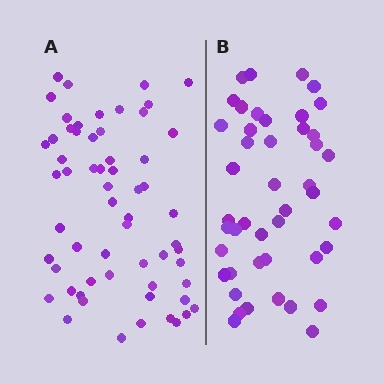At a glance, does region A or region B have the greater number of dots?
Region A (the left region) has more dots.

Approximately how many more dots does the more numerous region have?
Region A has approximately 15 more dots than region B.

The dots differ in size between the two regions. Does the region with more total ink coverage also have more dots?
No. Region B has more total ink coverage because its dots are larger, but region A actually contains more individual dots. Total area can be misleading — the number of items is what matters here.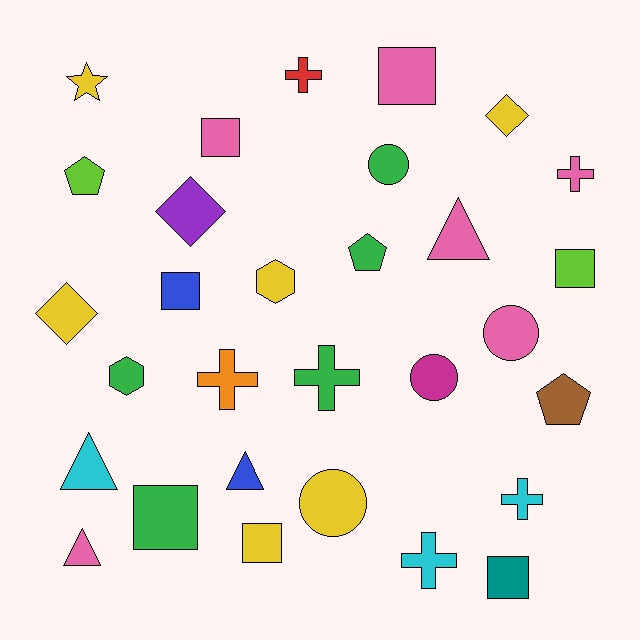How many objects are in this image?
There are 30 objects.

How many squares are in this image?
There are 7 squares.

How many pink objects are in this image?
There are 6 pink objects.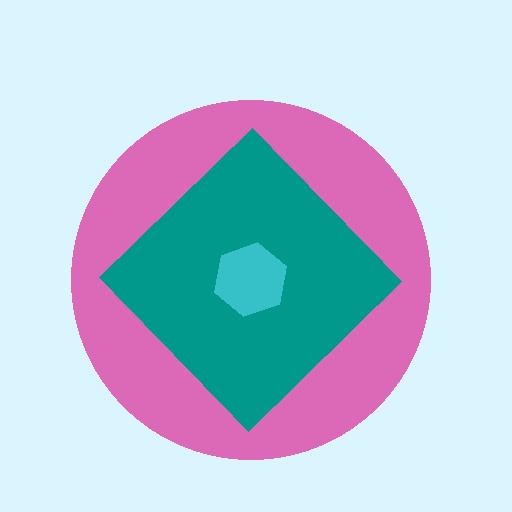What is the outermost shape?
The pink circle.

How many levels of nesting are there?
3.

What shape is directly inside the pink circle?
The teal diamond.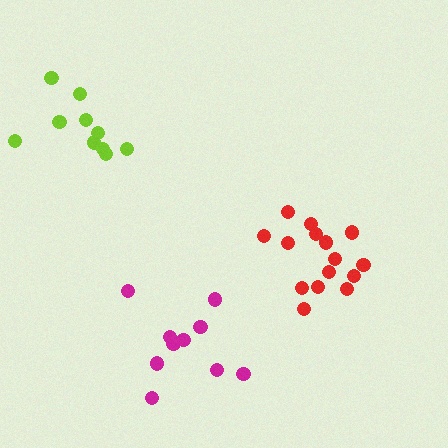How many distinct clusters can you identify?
There are 3 distinct clusters.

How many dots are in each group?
Group 1: 10 dots, Group 2: 15 dots, Group 3: 10 dots (35 total).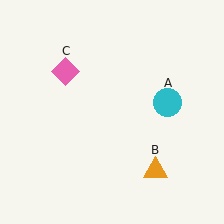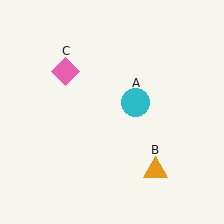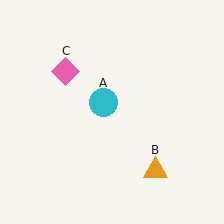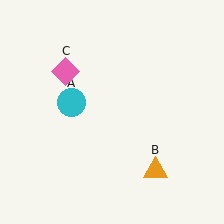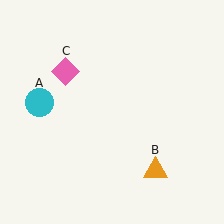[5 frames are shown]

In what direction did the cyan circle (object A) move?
The cyan circle (object A) moved left.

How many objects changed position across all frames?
1 object changed position: cyan circle (object A).